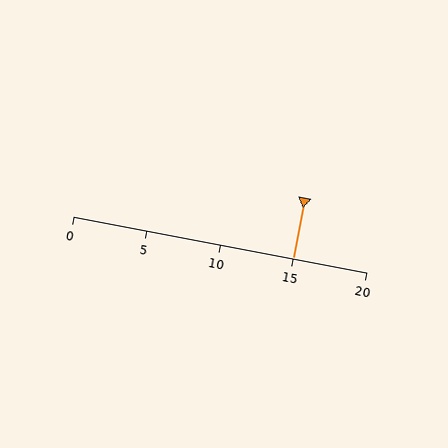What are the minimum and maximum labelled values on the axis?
The axis runs from 0 to 20.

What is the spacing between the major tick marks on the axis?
The major ticks are spaced 5 apart.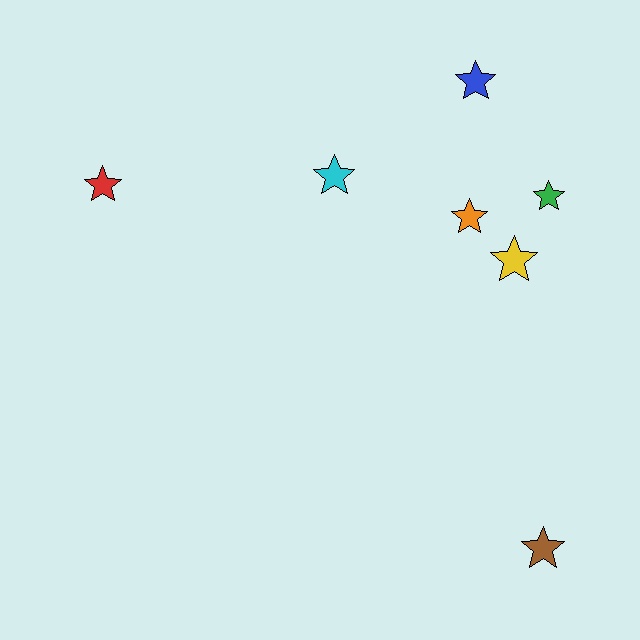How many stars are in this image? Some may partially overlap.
There are 7 stars.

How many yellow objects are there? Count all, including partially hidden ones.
There is 1 yellow object.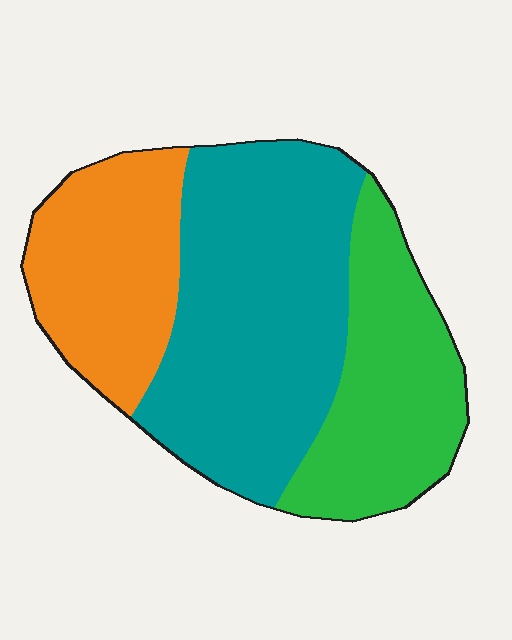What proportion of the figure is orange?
Orange takes up between a quarter and a half of the figure.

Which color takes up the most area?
Teal, at roughly 45%.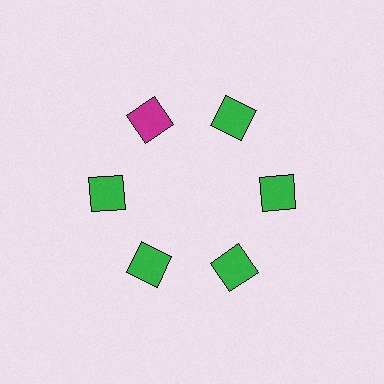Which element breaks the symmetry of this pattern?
The magenta diamond at roughly the 11 o'clock position breaks the symmetry. All other shapes are green diamonds.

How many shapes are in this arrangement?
There are 6 shapes arranged in a ring pattern.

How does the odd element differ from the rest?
It has a different color: magenta instead of green.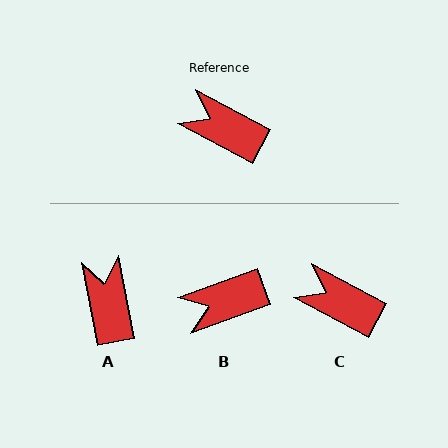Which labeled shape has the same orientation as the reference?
C.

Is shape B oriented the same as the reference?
No, it is off by about 48 degrees.